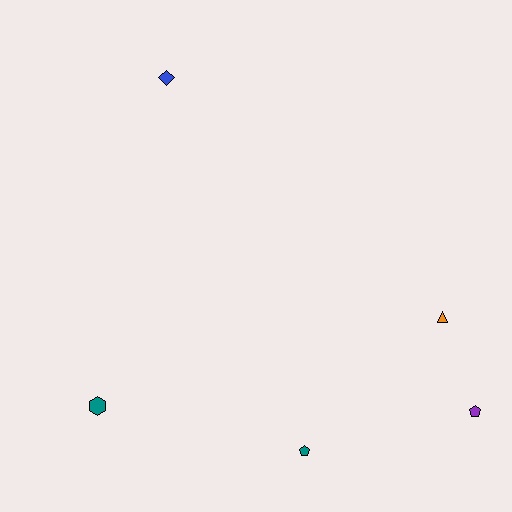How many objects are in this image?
There are 5 objects.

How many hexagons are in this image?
There is 1 hexagon.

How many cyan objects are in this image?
There are no cyan objects.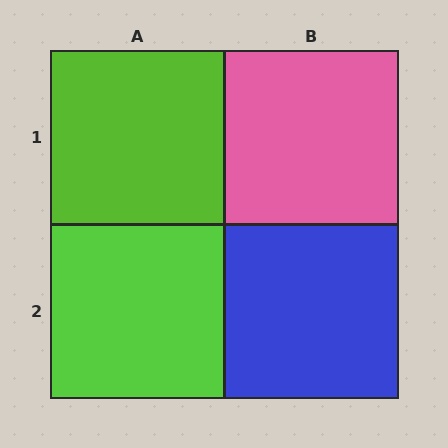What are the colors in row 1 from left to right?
Lime, pink.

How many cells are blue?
1 cell is blue.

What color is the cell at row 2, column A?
Lime.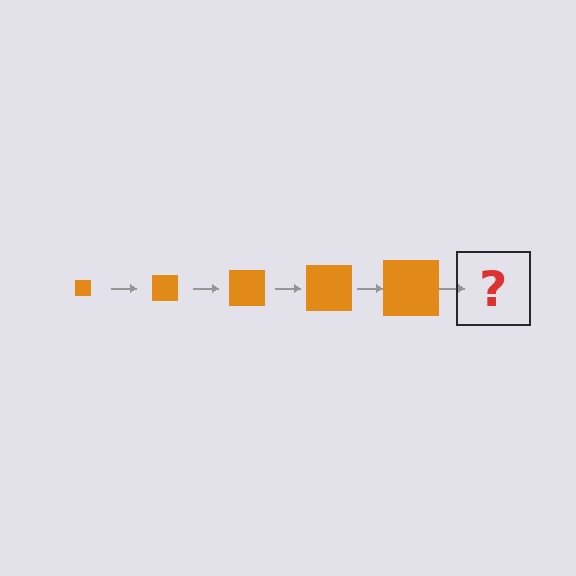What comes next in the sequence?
The next element should be an orange square, larger than the previous one.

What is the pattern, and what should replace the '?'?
The pattern is that the square gets progressively larger each step. The '?' should be an orange square, larger than the previous one.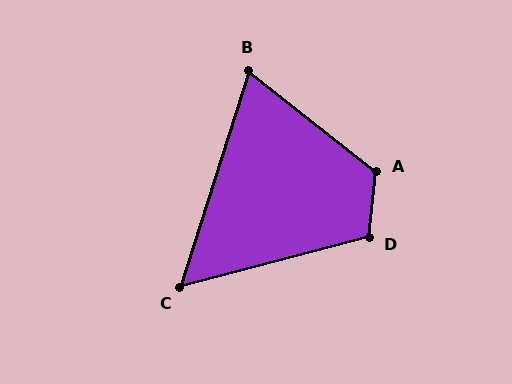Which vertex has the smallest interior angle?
C, at approximately 58 degrees.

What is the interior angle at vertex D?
Approximately 111 degrees (obtuse).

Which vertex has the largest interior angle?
A, at approximately 122 degrees.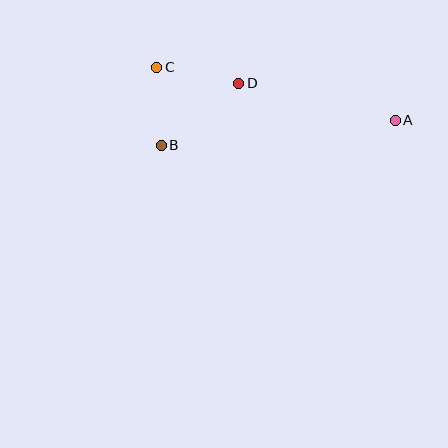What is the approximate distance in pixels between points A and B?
The distance between A and B is approximately 235 pixels.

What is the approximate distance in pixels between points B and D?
The distance between B and D is approximately 99 pixels.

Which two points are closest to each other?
Points B and C are closest to each other.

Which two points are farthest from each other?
Points A and C are farthest from each other.